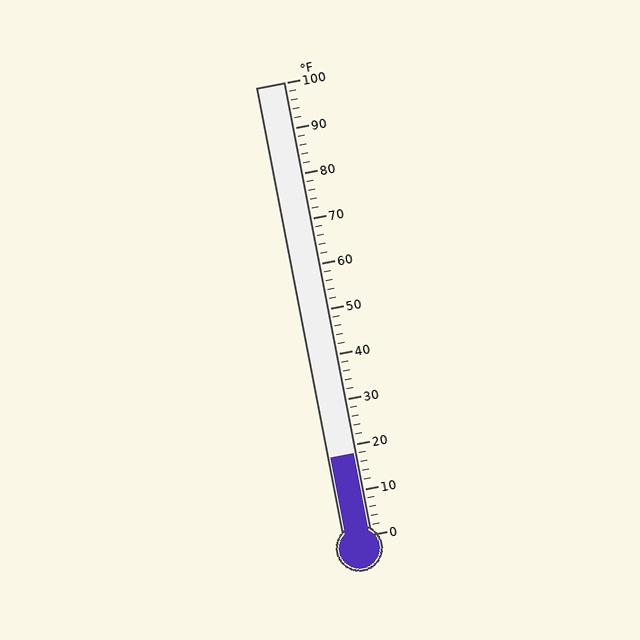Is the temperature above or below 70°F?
The temperature is below 70°F.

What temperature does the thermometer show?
The thermometer shows approximately 18°F.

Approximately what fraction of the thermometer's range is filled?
The thermometer is filled to approximately 20% of its range.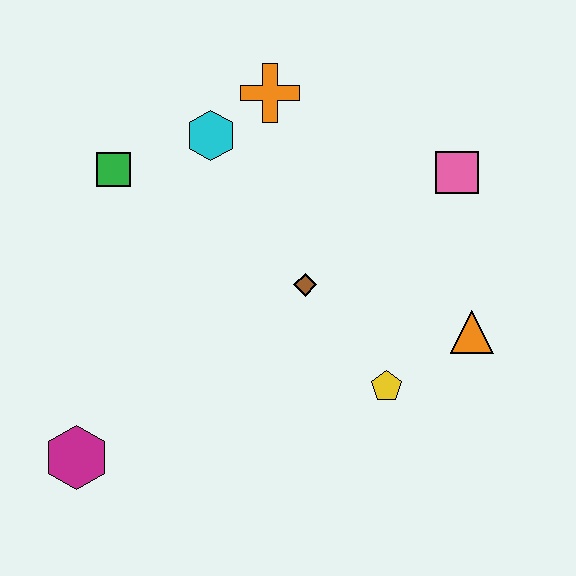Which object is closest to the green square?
The cyan hexagon is closest to the green square.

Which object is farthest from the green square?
The orange triangle is farthest from the green square.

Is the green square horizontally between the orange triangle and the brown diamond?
No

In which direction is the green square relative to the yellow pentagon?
The green square is to the left of the yellow pentagon.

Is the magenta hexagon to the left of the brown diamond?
Yes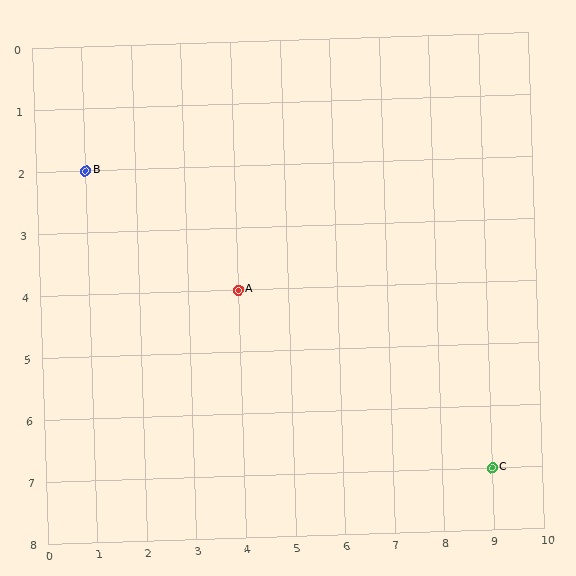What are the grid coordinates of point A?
Point A is at grid coordinates (4, 4).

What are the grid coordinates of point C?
Point C is at grid coordinates (9, 7).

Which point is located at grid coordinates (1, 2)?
Point B is at (1, 2).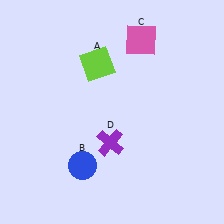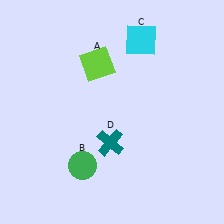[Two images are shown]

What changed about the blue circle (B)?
In Image 1, B is blue. In Image 2, it changed to green.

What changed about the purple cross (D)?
In Image 1, D is purple. In Image 2, it changed to teal.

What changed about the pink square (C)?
In Image 1, C is pink. In Image 2, it changed to cyan.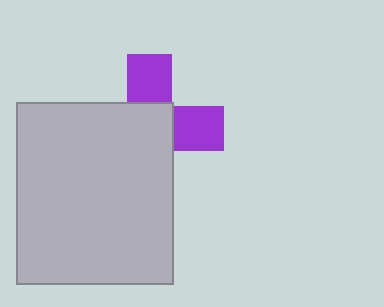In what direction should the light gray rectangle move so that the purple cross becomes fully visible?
The light gray rectangle should move toward the lower-left. That is the shortest direction to clear the overlap and leave the purple cross fully visible.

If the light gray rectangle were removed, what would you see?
You would see the complete purple cross.